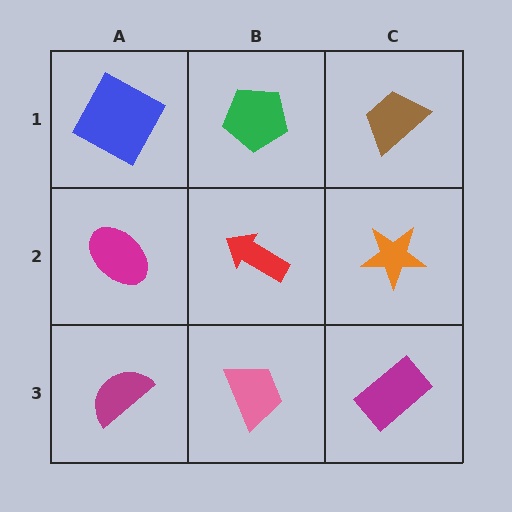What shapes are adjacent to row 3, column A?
A magenta ellipse (row 2, column A), a pink trapezoid (row 3, column B).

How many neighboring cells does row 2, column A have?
3.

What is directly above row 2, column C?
A brown trapezoid.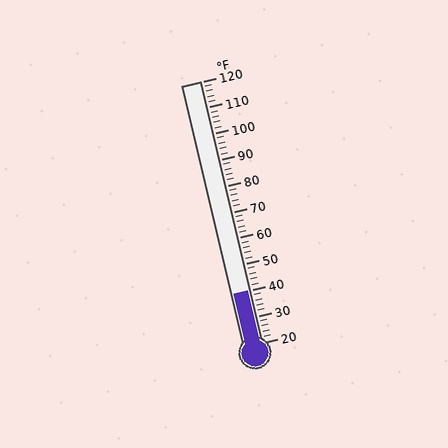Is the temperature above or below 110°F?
The temperature is below 110°F.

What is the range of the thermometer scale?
The thermometer scale ranges from 20°F to 120°F.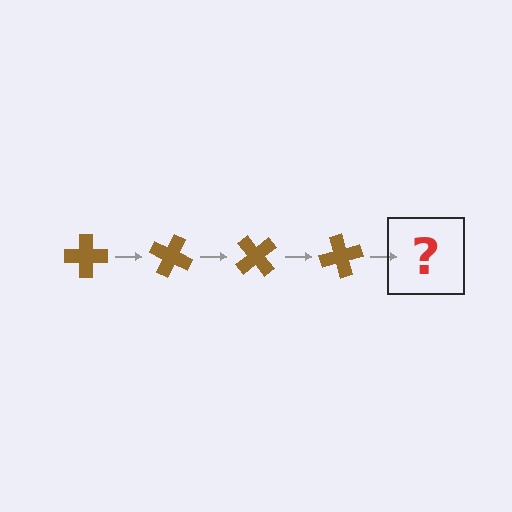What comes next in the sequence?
The next element should be a brown cross rotated 100 degrees.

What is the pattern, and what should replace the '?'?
The pattern is that the cross rotates 25 degrees each step. The '?' should be a brown cross rotated 100 degrees.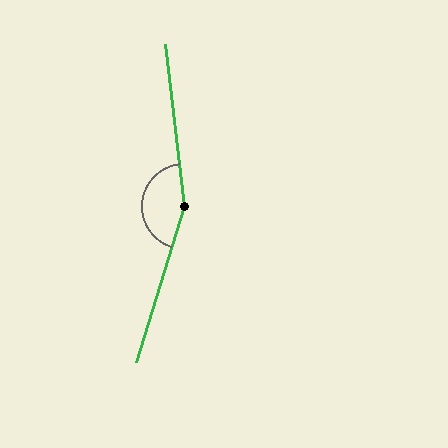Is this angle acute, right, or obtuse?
It is obtuse.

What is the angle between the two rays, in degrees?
Approximately 156 degrees.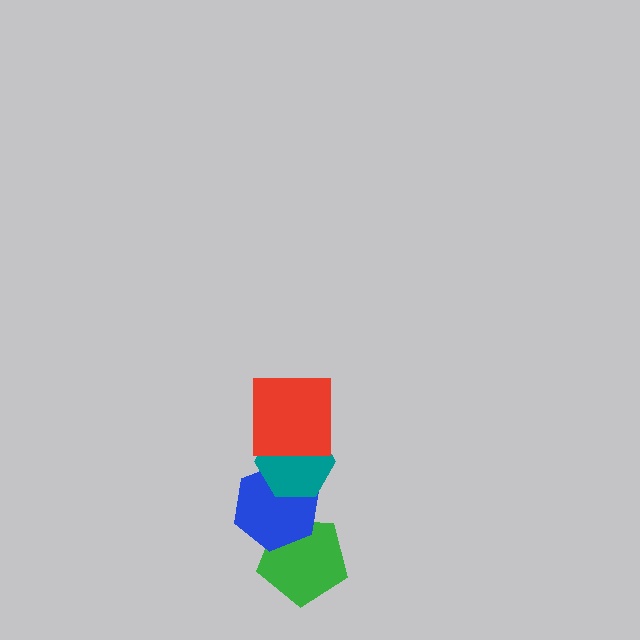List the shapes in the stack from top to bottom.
From top to bottom: the red square, the teal hexagon, the blue hexagon, the green pentagon.